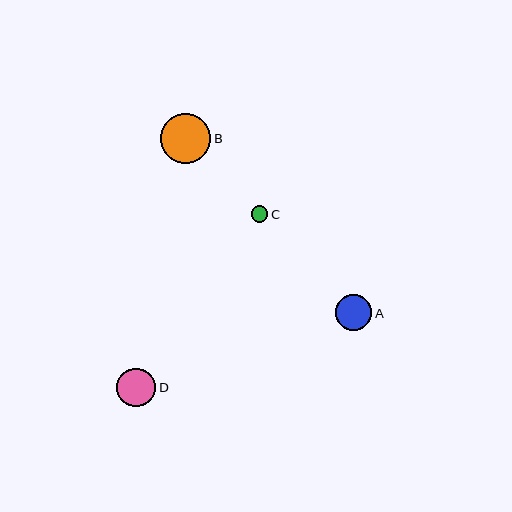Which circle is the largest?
Circle B is the largest with a size of approximately 50 pixels.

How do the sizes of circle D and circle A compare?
Circle D and circle A are approximately the same size.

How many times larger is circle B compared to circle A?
Circle B is approximately 1.4 times the size of circle A.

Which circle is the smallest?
Circle C is the smallest with a size of approximately 17 pixels.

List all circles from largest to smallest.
From largest to smallest: B, D, A, C.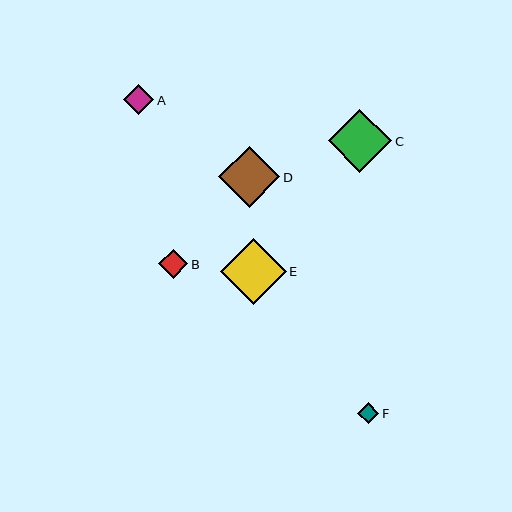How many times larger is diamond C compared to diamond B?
Diamond C is approximately 2.2 times the size of diamond B.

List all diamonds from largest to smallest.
From largest to smallest: E, C, D, A, B, F.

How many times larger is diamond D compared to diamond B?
Diamond D is approximately 2.1 times the size of diamond B.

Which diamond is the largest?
Diamond E is the largest with a size of approximately 66 pixels.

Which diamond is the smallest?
Diamond F is the smallest with a size of approximately 21 pixels.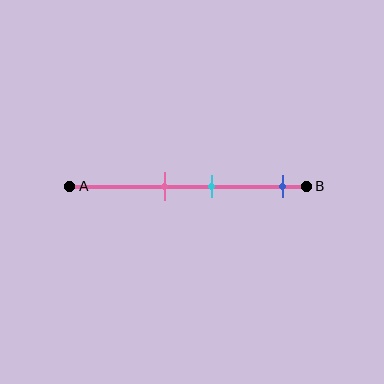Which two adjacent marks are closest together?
The pink and cyan marks are the closest adjacent pair.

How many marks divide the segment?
There are 3 marks dividing the segment.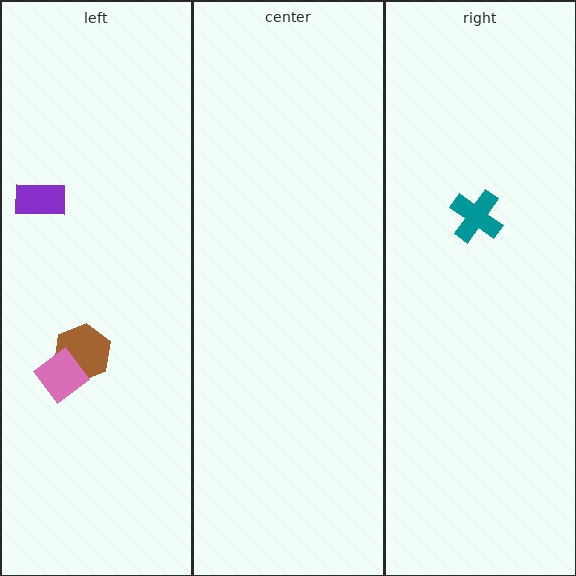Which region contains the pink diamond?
The left region.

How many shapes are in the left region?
3.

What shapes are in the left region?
The brown hexagon, the purple rectangle, the pink diamond.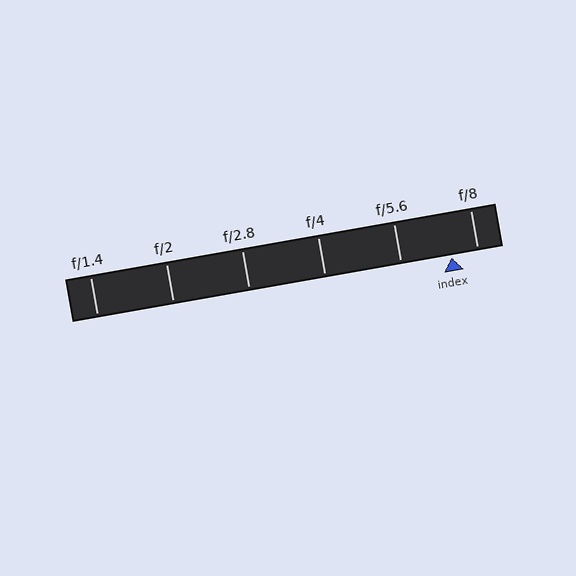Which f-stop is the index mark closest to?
The index mark is closest to f/8.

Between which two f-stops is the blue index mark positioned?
The index mark is between f/5.6 and f/8.